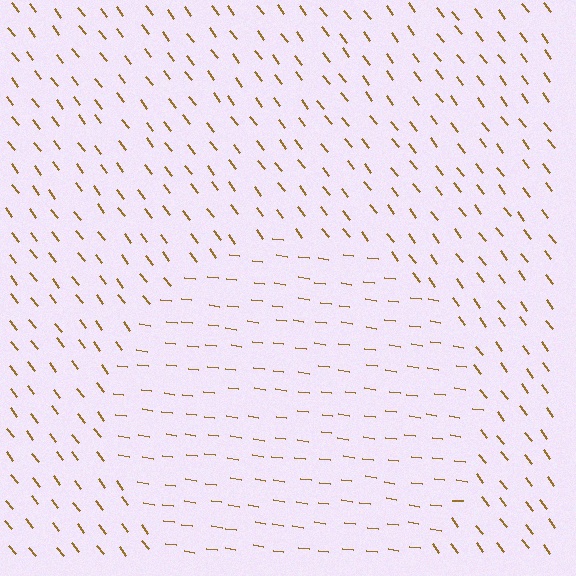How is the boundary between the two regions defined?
The boundary is defined purely by a change in line orientation (approximately 45 degrees difference). All lines are the same color and thickness.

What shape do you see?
I see a circle.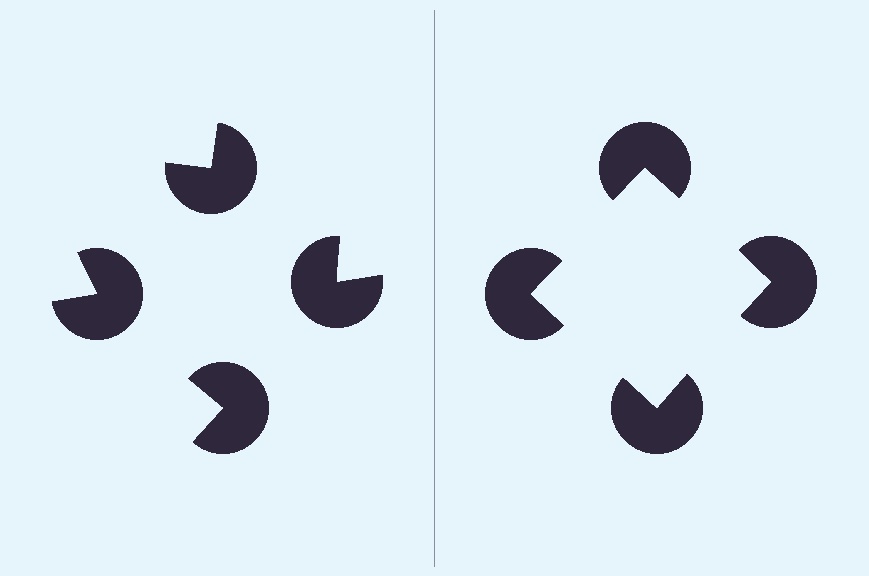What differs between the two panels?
The pac-man discs are positioned identically on both sides; only the wedge orientations differ. On the right they align to a square; on the left they are misaligned.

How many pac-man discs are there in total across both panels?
8 — 4 on each side.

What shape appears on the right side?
An illusory square.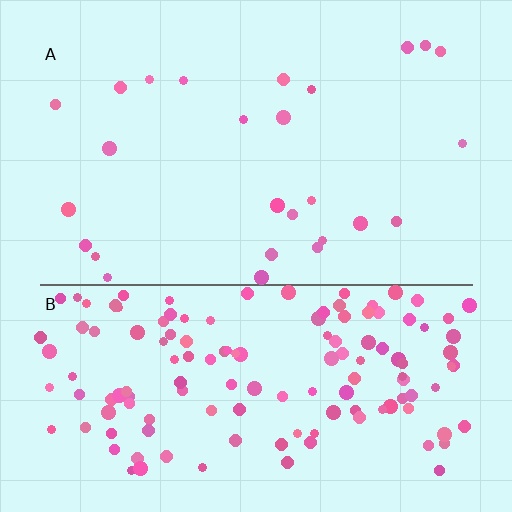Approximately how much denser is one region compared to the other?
Approximately 5.2× — region B over region A.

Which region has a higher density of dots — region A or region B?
B (the bottom).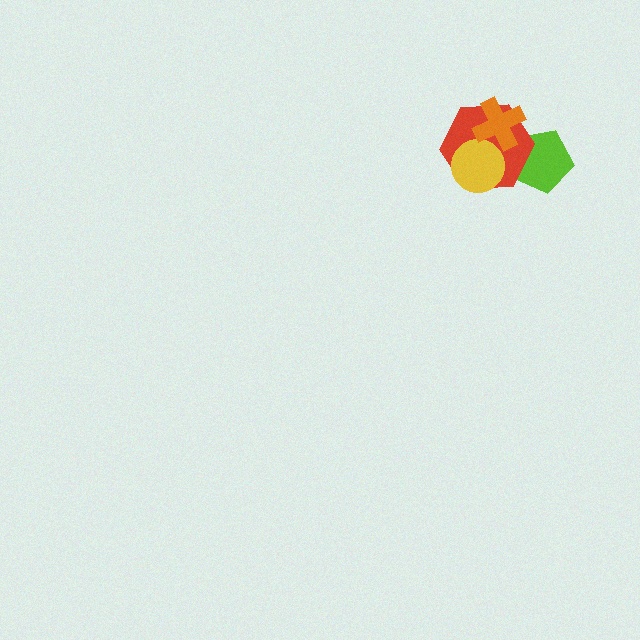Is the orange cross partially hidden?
No, no other shape covers it.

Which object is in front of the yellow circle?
The orange cross is in front of the yellow circle.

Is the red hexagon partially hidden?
Yes, it is partially covered by another shape.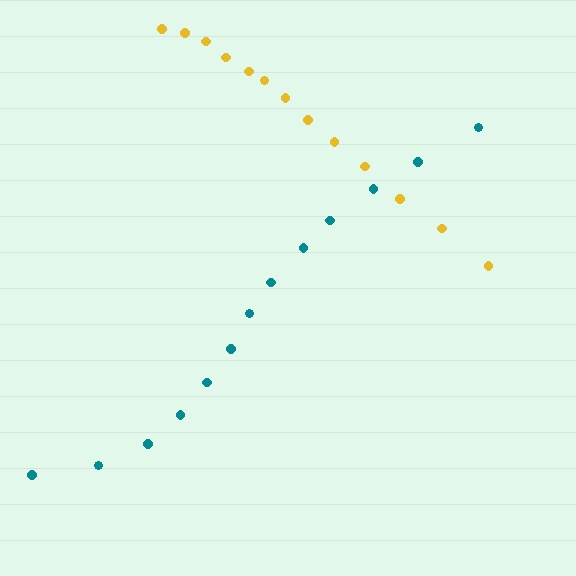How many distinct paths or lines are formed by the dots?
There are 2 distinct paths.